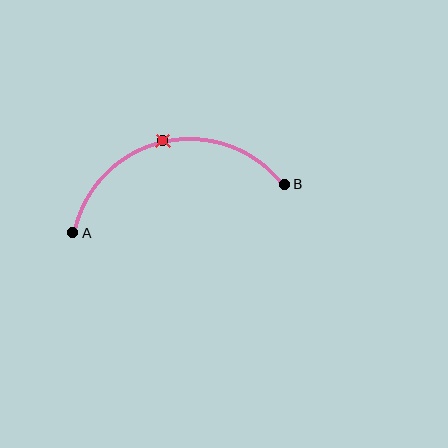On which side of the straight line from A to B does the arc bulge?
The arc bulges above the straight line connecting A and B.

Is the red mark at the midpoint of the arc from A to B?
Yes. The red mark lies on the arc at equal arc-length from both A and B — it is the arc midpoint.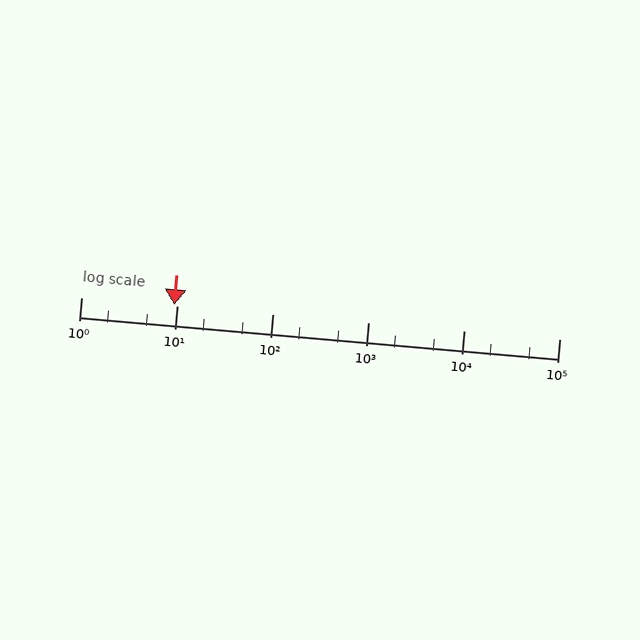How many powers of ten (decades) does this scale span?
The scale spans 5 decades, from 1 to 100000.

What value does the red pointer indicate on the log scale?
The pointer indicates approximately 9.4.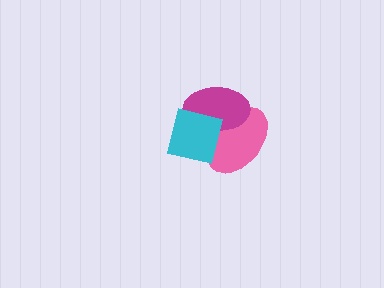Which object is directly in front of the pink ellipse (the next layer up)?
The magenta ellipse is directly in front of the pink ellipse.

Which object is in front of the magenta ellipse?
The cyan square is in front of the magenta ellipse.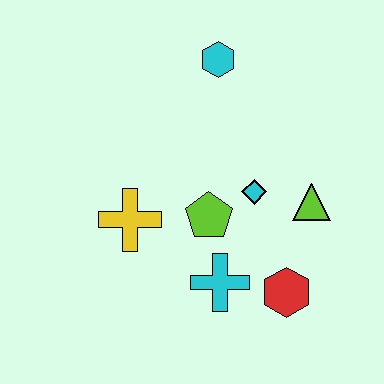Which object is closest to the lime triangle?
The cyan diamond is closest to the lime triangle.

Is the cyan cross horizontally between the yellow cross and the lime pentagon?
No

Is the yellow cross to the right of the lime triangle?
No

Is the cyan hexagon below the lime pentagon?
No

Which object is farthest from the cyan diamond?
The cyan hexagon is farthest from the cyan diamond.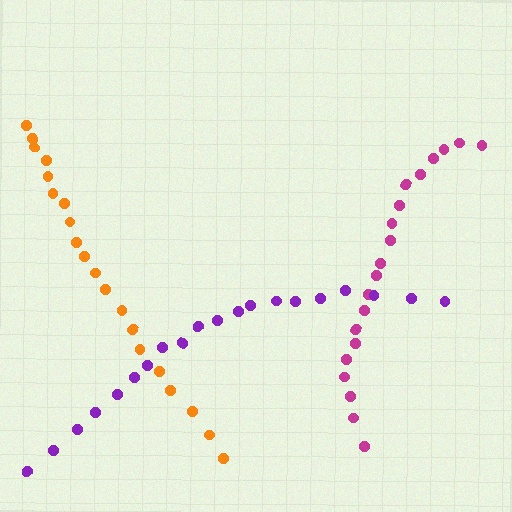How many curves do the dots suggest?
There are 3 distinct paths.